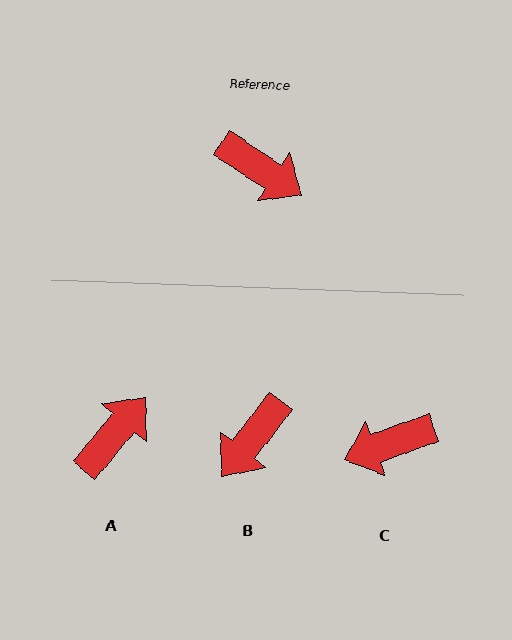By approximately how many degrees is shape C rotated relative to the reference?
Approximately 126 degrees clockwise.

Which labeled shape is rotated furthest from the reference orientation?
C, about 126 degrees away.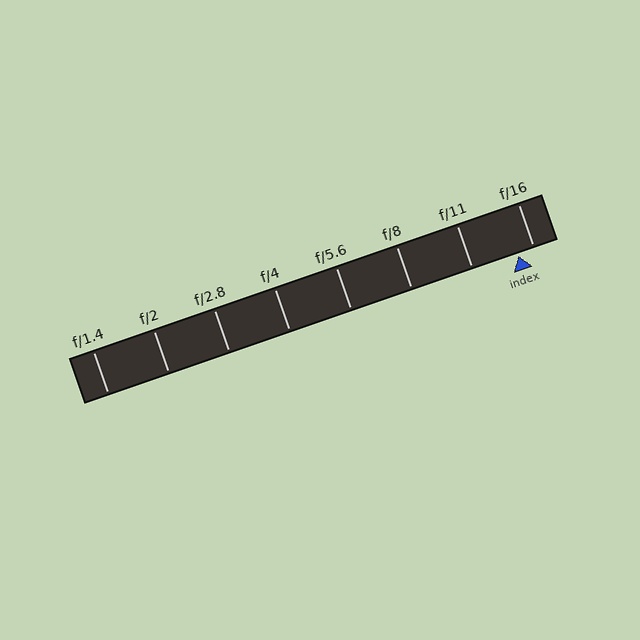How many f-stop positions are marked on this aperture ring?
There are 8 f-stop positions marked.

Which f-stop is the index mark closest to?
The index mark is closest to f/16.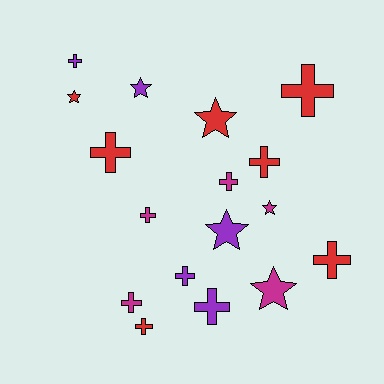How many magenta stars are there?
There are 2 magenta stars.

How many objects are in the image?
There are 17 objects.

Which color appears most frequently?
Red, with 7 objects.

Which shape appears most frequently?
Cross, with 11 objects.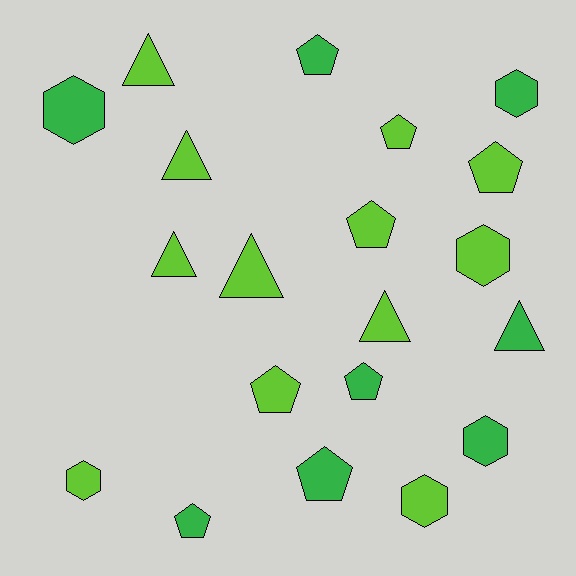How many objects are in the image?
There are 20 objects.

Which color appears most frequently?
Lime, with 12 objects.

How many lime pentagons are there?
There are 4 lime pentagons.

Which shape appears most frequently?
Pentagon, with 8 objects.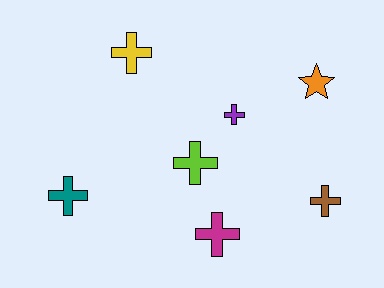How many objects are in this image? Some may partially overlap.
There are 7 objects.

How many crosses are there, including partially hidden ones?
There are 6 crosses.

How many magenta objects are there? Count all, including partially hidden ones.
There is 1 magenta object.